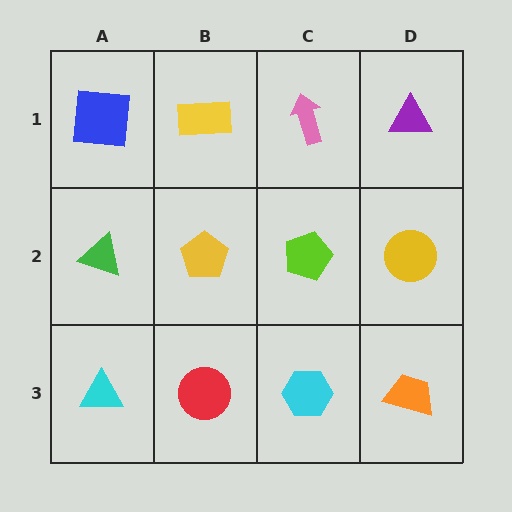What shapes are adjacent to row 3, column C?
A lime pentagon (row 2, column C), a red circle (row 3, column B), an orange trapezoid (row 3, column D).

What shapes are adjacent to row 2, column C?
A pink arrow (row 1, column C), a cyan hexagon (row 3, column C), a yellow pentagon (row 2, column B), a yellow circle (row 2, column D).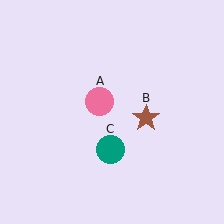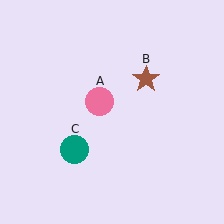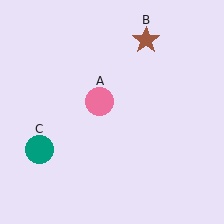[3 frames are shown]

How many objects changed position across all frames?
2 objects changed position: brown star (object B), teal circle (object C).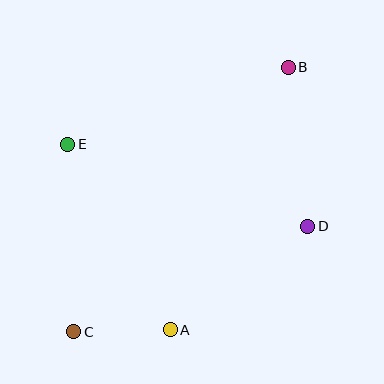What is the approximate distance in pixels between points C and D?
The distance between C and D is approximately 256 pixels.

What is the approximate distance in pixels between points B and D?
The distance between B and D is approximately 160 pixels.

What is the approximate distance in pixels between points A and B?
The distance between A and B is approximately 288 pixels.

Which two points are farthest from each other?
Points B and C are farthest from each other.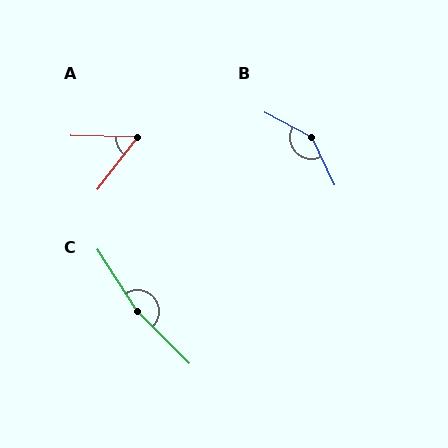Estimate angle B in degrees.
Approximately 143 degrees.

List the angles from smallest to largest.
A (54°), B (143°), C (168°).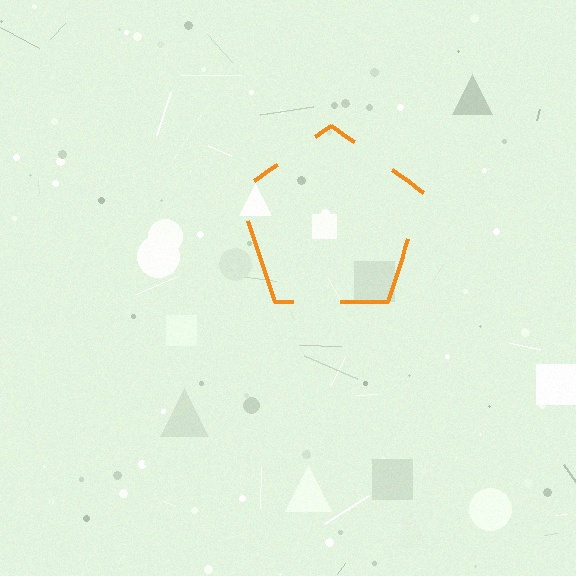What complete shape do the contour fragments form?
The contour fragments form a pentagon.